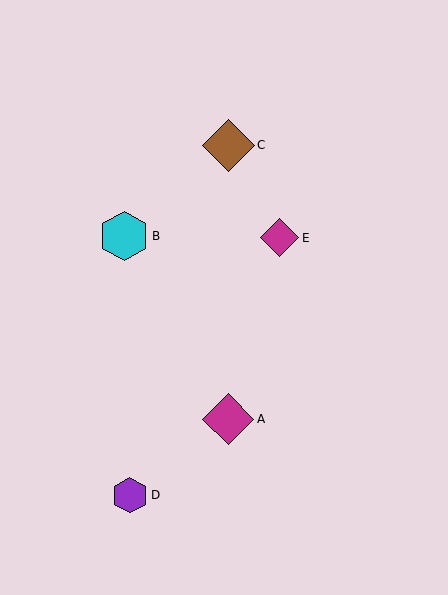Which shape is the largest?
The brown diamond (labeled C) is the largest.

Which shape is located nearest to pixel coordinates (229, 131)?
The brown diamond (labeled C) at (228, 145) is nearest to that location.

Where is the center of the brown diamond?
The center of the brown diamond is at (228, 145).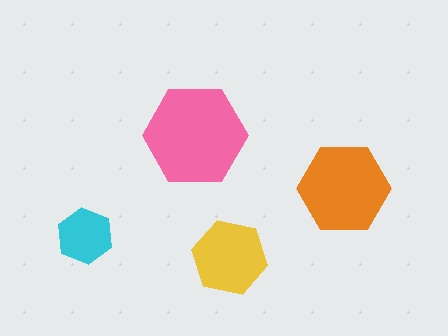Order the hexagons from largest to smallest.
the pink one, the orange one, the yellow one, the cyan one.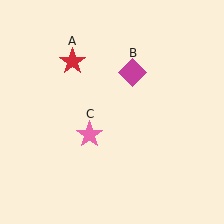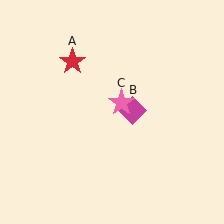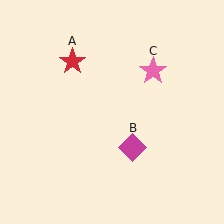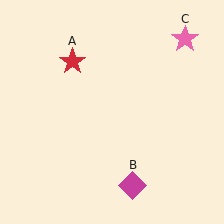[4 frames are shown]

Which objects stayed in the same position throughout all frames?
Red star (object A) remained stationary.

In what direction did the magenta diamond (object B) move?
The magenta diamond (object B) moved down.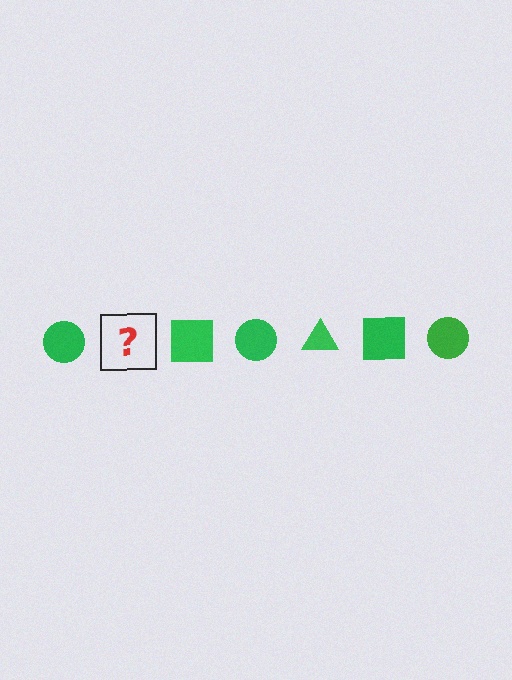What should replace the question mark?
The question mark should be replaced with a green triangle.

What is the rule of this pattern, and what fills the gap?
The rule is that the pattern cycles through circle, triangle, square shapes in green. The gap should be filled with a green triangle.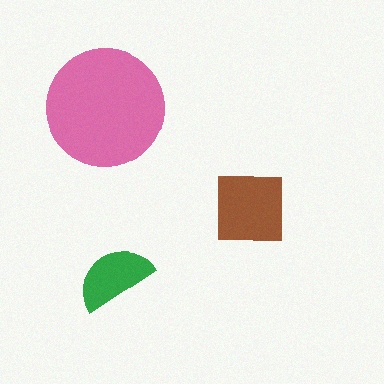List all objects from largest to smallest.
The pink circle, the brown square, the green semicircle.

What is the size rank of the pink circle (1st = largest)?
1st.